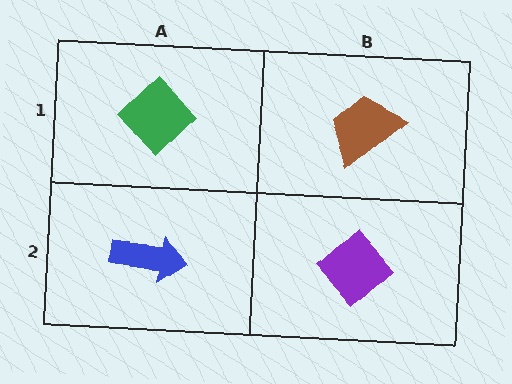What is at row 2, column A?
A blue arrow.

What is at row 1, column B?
A brown trapezoid.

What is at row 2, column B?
A purple diamond.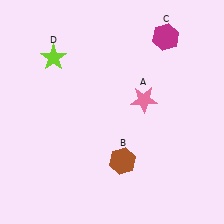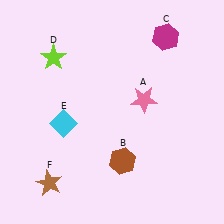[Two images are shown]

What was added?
A cyan diamond (E), a brown star (F) were added in Image 2.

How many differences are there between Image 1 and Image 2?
There are 2 differences between the two images.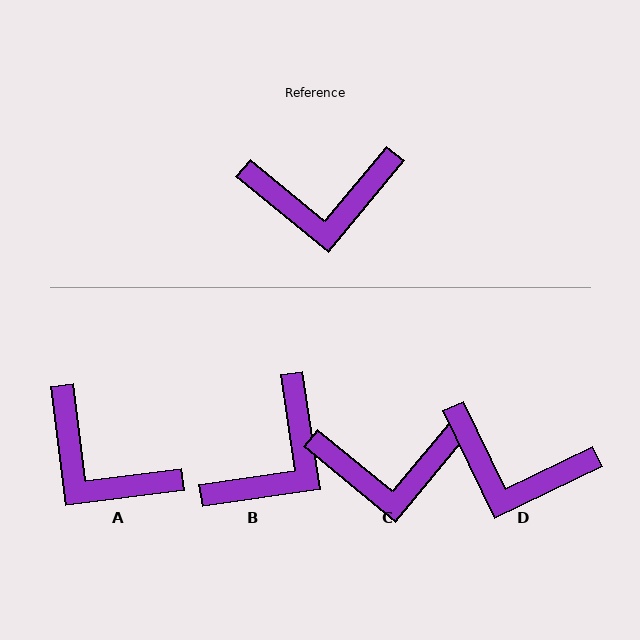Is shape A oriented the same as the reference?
No, it is off by about 44 degrees.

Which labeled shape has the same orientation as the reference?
C.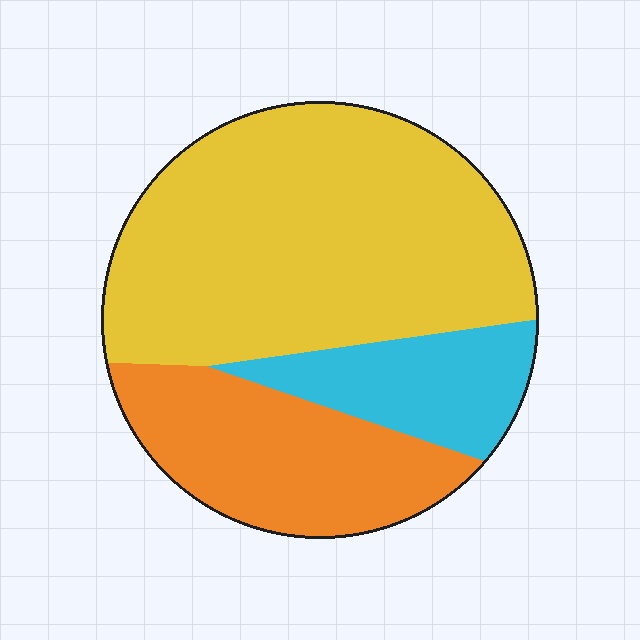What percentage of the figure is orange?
Orange covers 26% of the figure.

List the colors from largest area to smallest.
From largest to smallest: yellow, orange, cyan.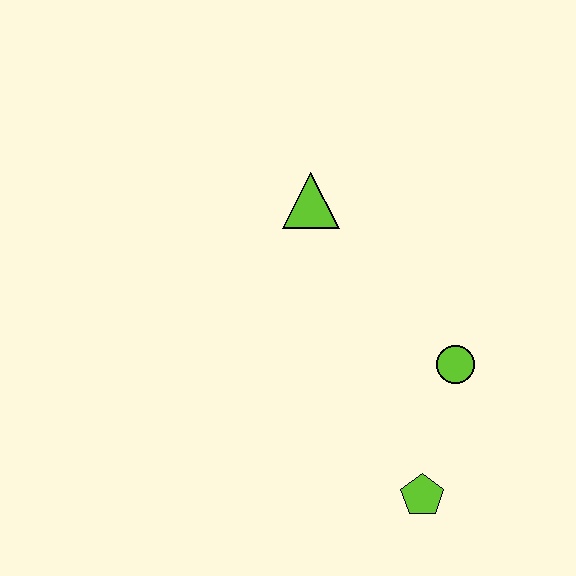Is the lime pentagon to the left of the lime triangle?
No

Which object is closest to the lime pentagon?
The lime circle is closest to the lime pentagon.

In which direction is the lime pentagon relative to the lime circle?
The lime pentagon is below the lime circle.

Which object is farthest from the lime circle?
The lime triangle is farthest from the lime circle.